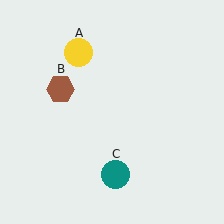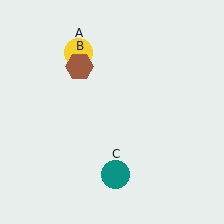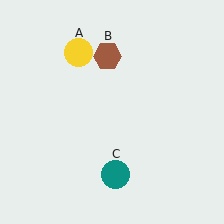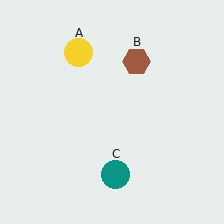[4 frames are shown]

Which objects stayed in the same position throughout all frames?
Yellow circle (object A) and teal circle (object C) remained stationary.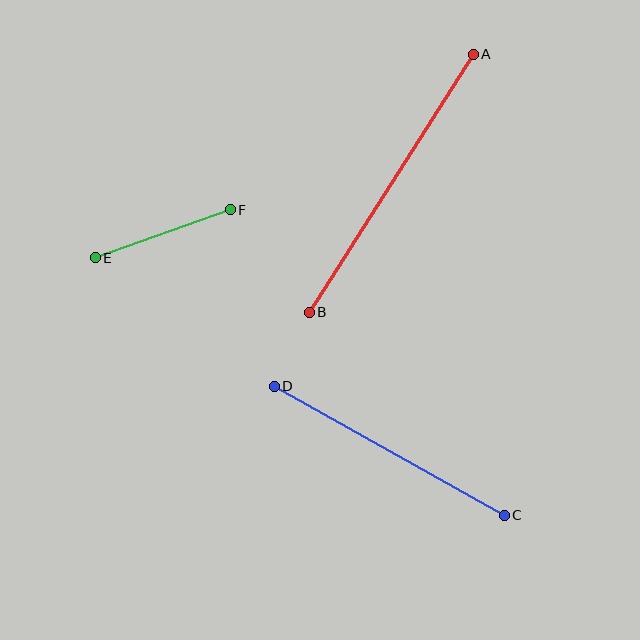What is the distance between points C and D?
The distance is approximately 264 pixels.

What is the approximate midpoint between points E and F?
The midpoint is at approximately (163, 234) pixels.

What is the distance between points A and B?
The distance is approximately 306 pixels.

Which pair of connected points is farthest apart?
Points A and B are farthest apart.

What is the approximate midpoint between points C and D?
The midpoint is at approximately (389, 451) pixels.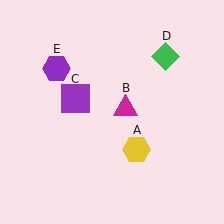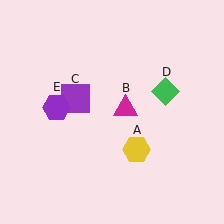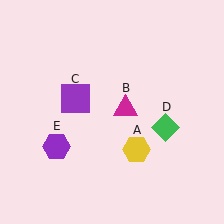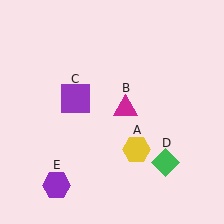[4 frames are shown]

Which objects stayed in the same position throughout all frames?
Yellow hexagon (object A) and magenta triangle (object B) and purple square (object C) remained stationary.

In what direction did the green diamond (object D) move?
The green diamond (object D) moved down.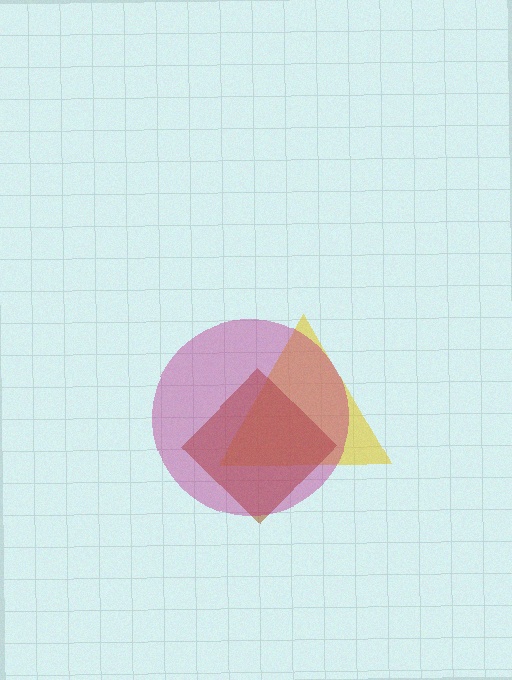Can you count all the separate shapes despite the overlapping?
Yes, there are 3 separate shapes.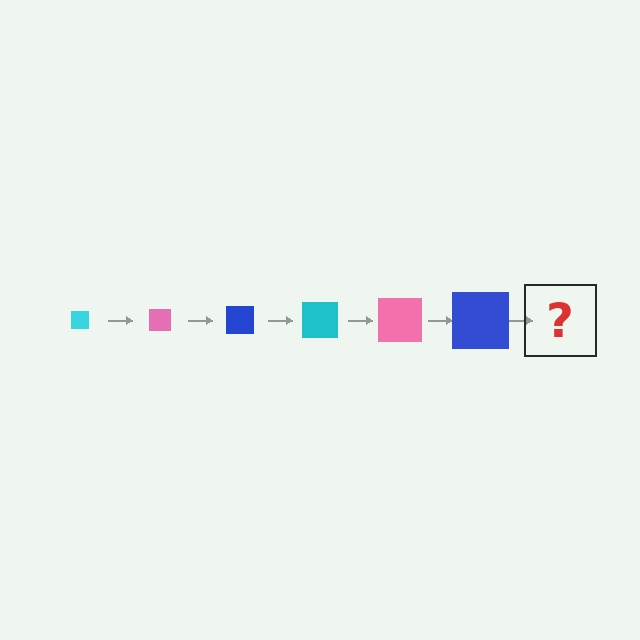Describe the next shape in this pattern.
It should be a cyan square, larger than the previous one.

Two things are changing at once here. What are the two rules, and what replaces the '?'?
The two rules are that the square grows larger each step and the color cycles through cyan, pink, and blue. The '?' should be a cyan square, larger than the previous one.